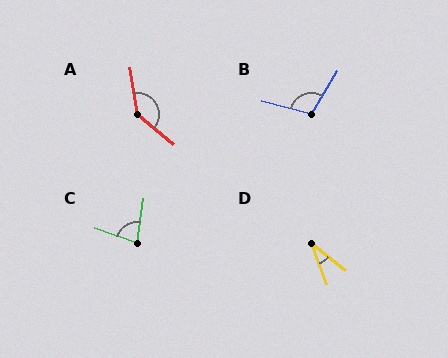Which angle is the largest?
A, at approximately 138 degrees.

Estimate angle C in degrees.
Approximately 79 degrees.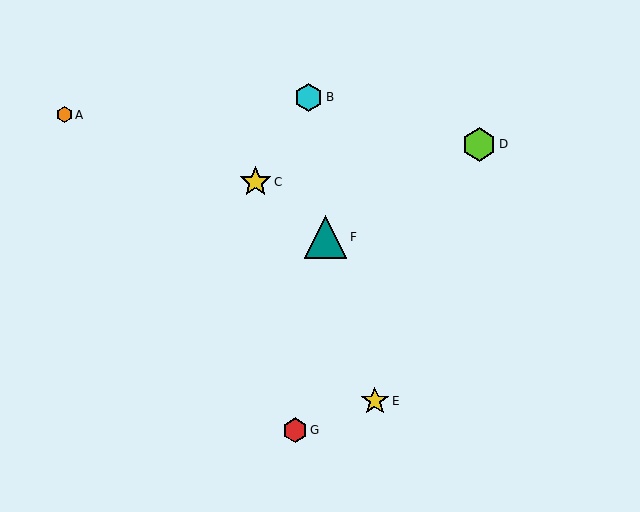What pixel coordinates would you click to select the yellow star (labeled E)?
Click at (375, 401) to select the yellow star E.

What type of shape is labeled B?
Shape B is a cyan hexagon.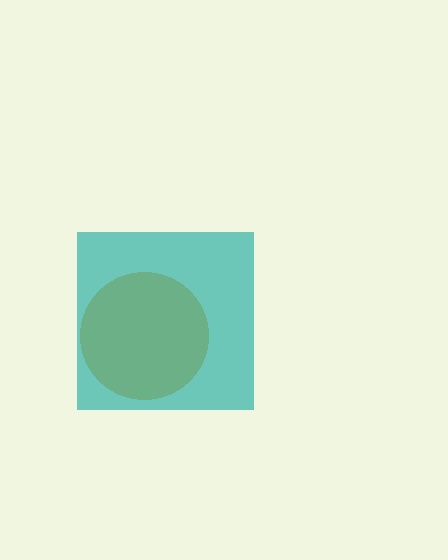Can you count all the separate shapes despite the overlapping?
Yes, there are 2 separate shapes.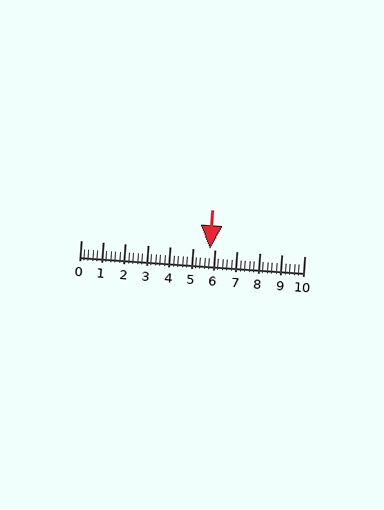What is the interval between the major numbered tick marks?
The major tick marks are spaced 1 units apart.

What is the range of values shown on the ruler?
The ruler shows values from 0 to 10.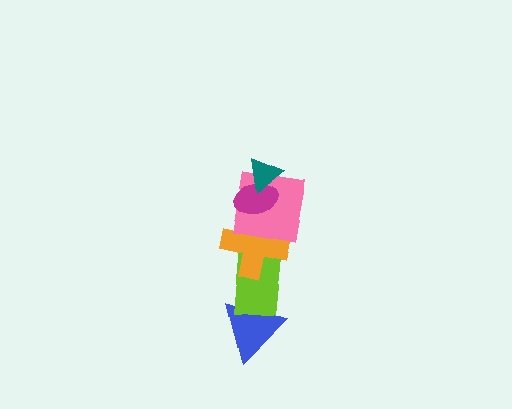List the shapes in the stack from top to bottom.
From top to bottom: the teal triangle, the magenta ellipse, the pink square, the orange cross, the lime rectangle, the blue triangle.